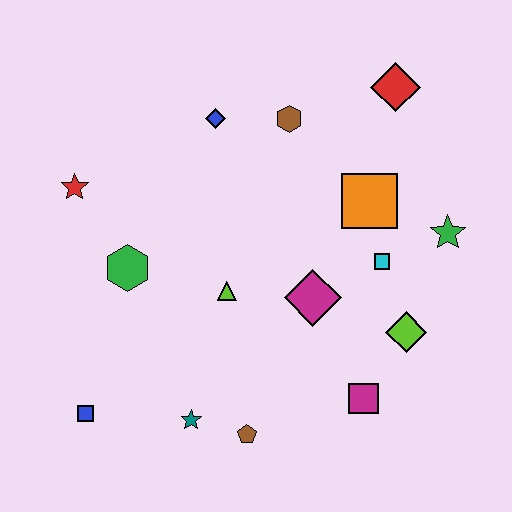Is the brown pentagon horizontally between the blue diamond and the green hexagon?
No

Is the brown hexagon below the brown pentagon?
No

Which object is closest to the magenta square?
The lime diamond is closest to the magenta square.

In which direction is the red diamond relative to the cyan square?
The red diamond is above the cyan square.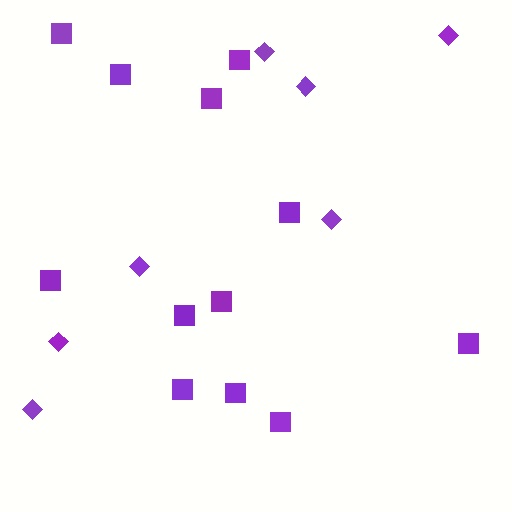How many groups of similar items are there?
There are 2 groups: one group of squares (12) and one group of diamonds (7).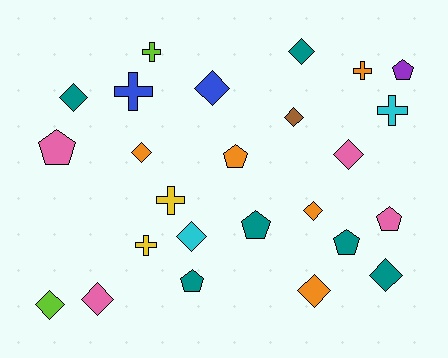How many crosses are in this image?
There are 6 crosses.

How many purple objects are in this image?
There is 1 purple object.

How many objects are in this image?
There are 25 objects.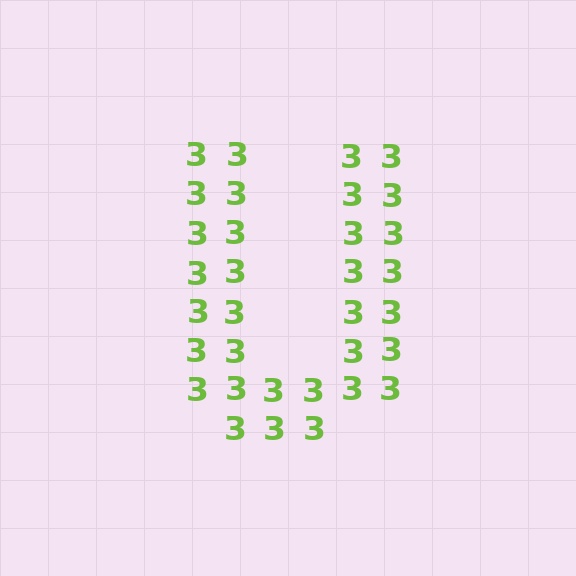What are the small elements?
The small elements are digit 3's.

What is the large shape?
The large shape is the letter U.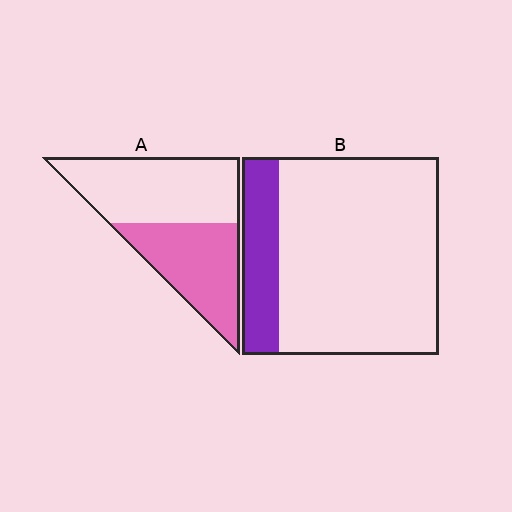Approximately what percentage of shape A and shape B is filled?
A is approximately 45% and B is approximately 20%.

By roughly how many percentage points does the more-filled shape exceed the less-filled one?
By roughly 25 percentage points (A over B).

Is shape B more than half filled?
No.